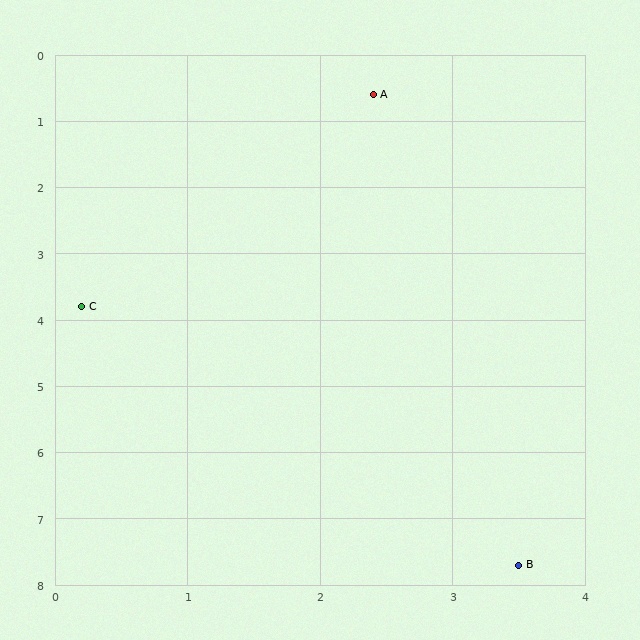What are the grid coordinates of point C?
Point C is at approximately (0.2, 3.8).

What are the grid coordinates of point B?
Point B is at approximately (3.5, 7.7).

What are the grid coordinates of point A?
Point A is at approximately (2.4, 0.6).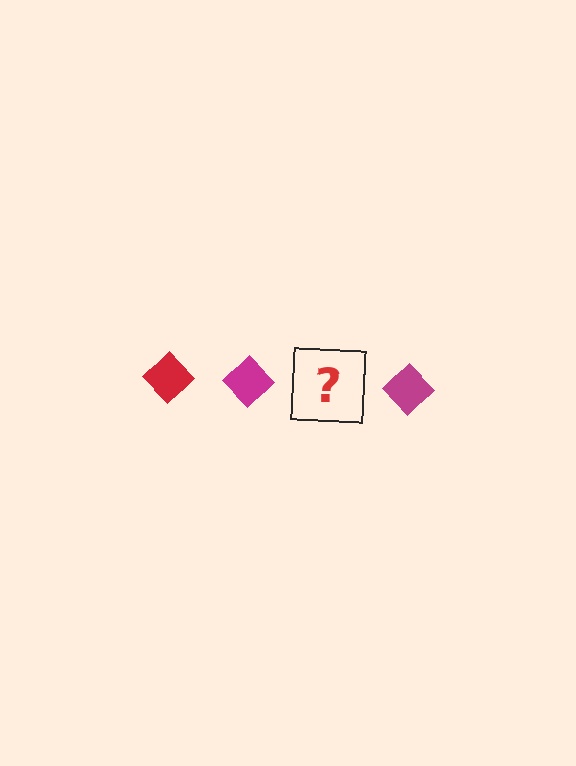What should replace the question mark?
The question mark should be replaced with a red diamond.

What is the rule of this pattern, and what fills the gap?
The rule is that the pattern cycles through red, magenta diamonds. The gap should be filled with a red diamond.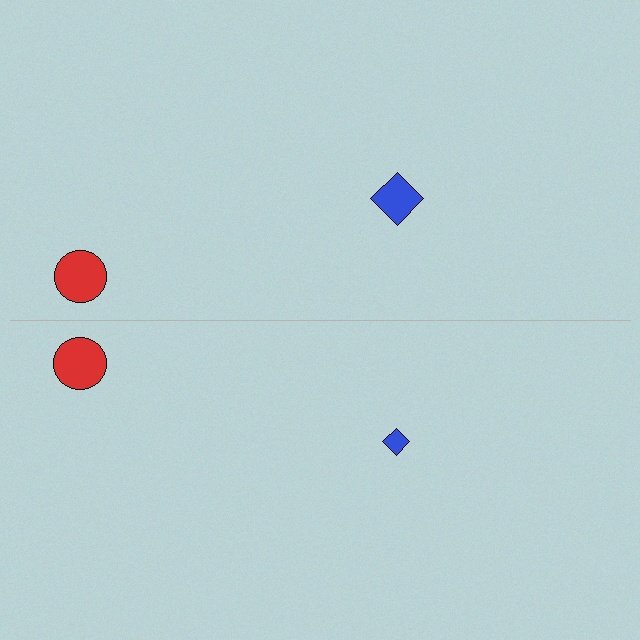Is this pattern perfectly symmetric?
No, the pattern is not perfectly symmetric. The blue diamond on the bottom side has a different size than its mirror counterpart.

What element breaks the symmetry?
The blue diamond on the bottom side has a different size than its mirror counterpart.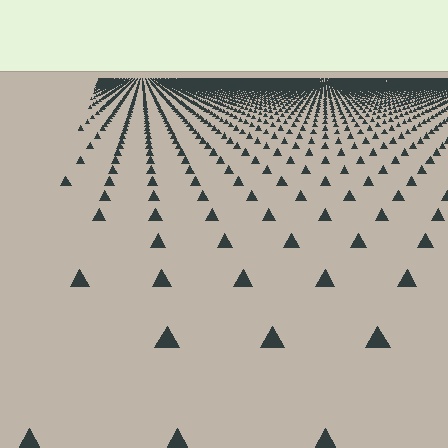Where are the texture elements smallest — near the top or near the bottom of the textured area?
Near the top.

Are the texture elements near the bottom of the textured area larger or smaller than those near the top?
Larger. Near the bottom, elements are closer to the viewer and appear at a bigger on-screen size.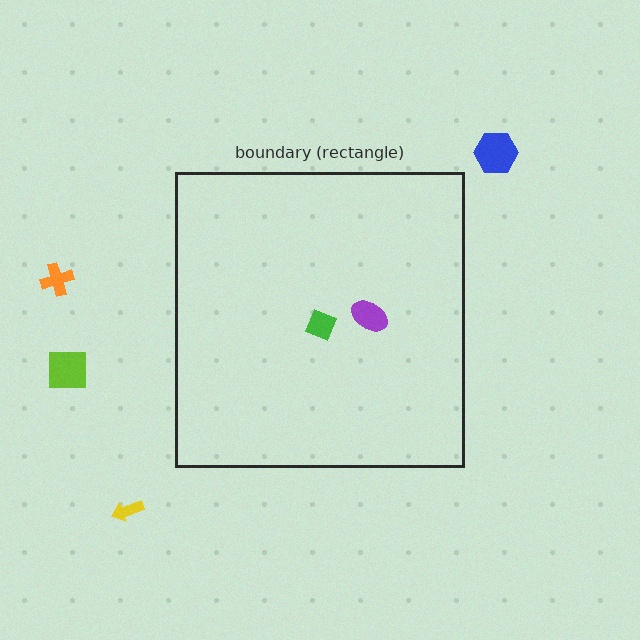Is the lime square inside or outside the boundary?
Outside.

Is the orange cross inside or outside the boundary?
Outside.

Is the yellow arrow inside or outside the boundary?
Outside.